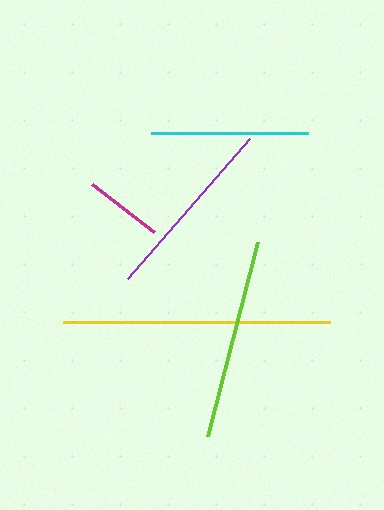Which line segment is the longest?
The yellow line is the longest at approximately 267 pixels.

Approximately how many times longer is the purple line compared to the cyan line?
The purple line is approximately 1.2 times the length of the cyan line.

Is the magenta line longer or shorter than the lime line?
The lime line is longer than the magenta line.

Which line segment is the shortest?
The magenta line is the shortest at approximately 78 pixels.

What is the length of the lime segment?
The lime segment is approximately 200 pixels long.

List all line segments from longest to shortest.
From longest to shortest: yellow, lime, purple, cyan, magenta.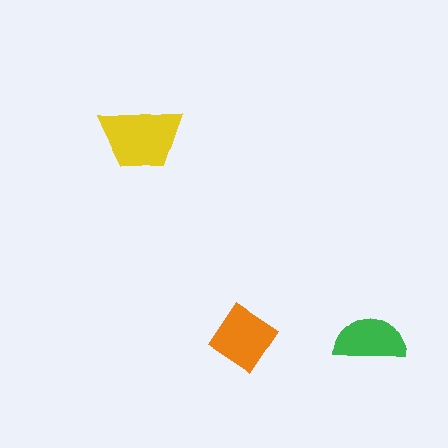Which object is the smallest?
The green semicircle.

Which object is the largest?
The yellow trapezoid.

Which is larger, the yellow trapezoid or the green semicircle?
The yellow trapezoid.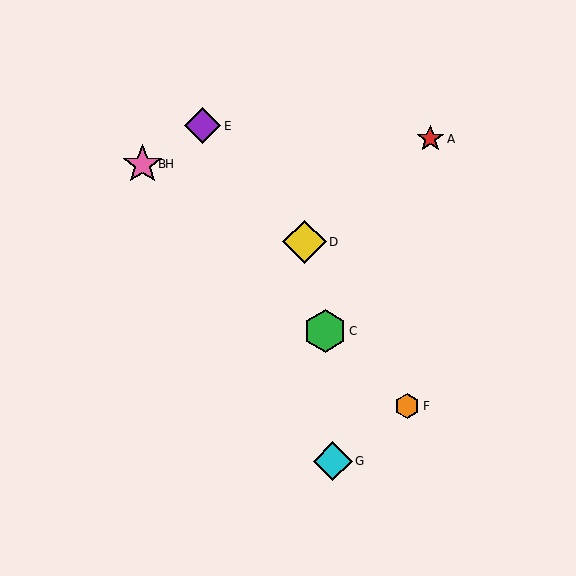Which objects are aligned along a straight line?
Objects B, C, F, H are aligned along a straight line.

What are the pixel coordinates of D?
Object D is at (304, 242).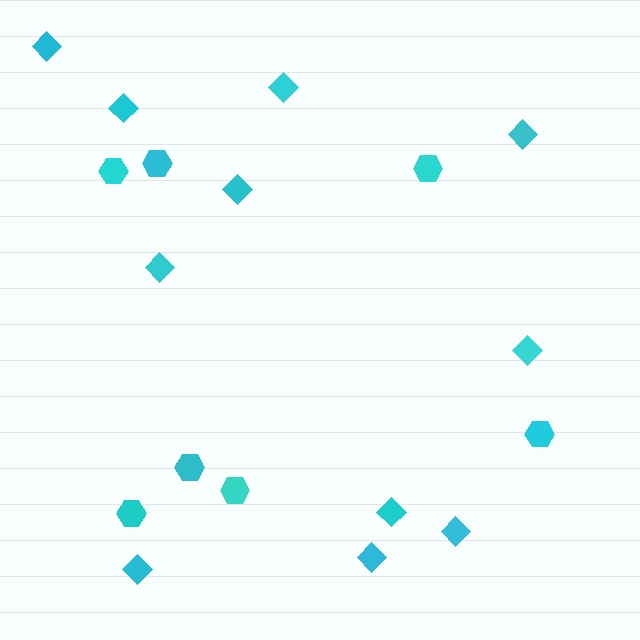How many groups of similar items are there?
There are 2 groups: one group of hexagons (7) and one group of diamonds (11).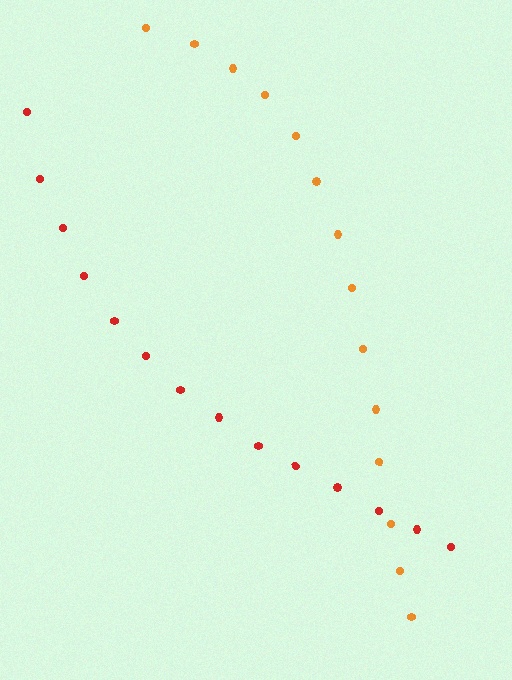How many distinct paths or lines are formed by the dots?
There are 2 distinct paths.